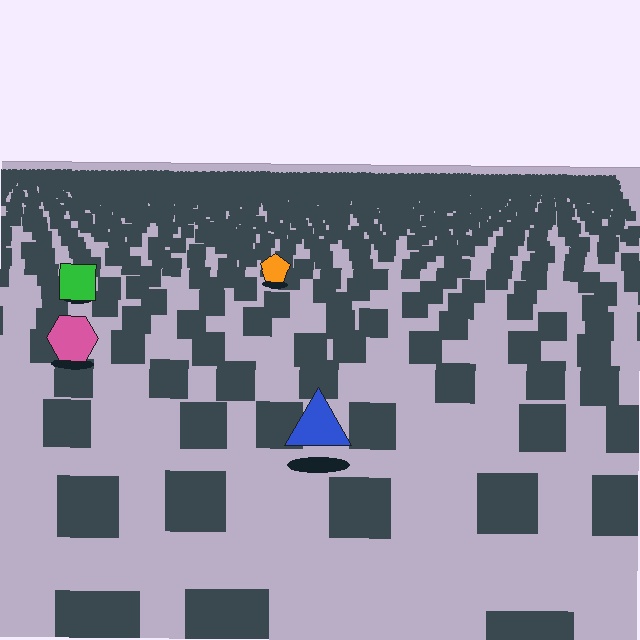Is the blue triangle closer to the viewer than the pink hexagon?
Yes. The blue triangle is closer — you can tell from the texture gradient: the ground texture is coarser near it.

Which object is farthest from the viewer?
The orange pentagon is farthest from the viewer. It appears smaller and the ground texture around it is denser.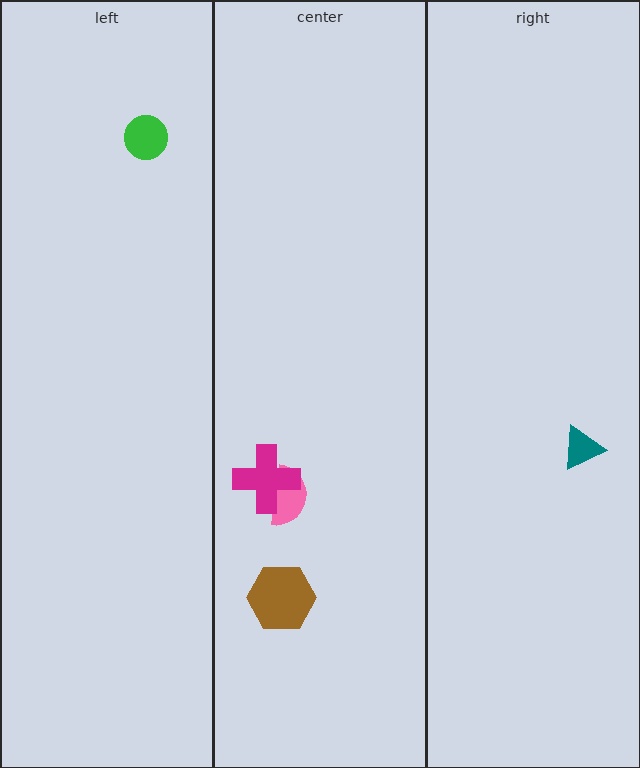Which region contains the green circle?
The left region.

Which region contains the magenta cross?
The center region.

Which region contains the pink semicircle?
The center region.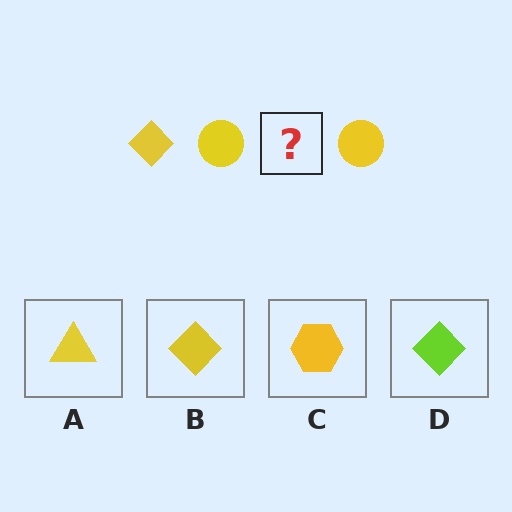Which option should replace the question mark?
Option B.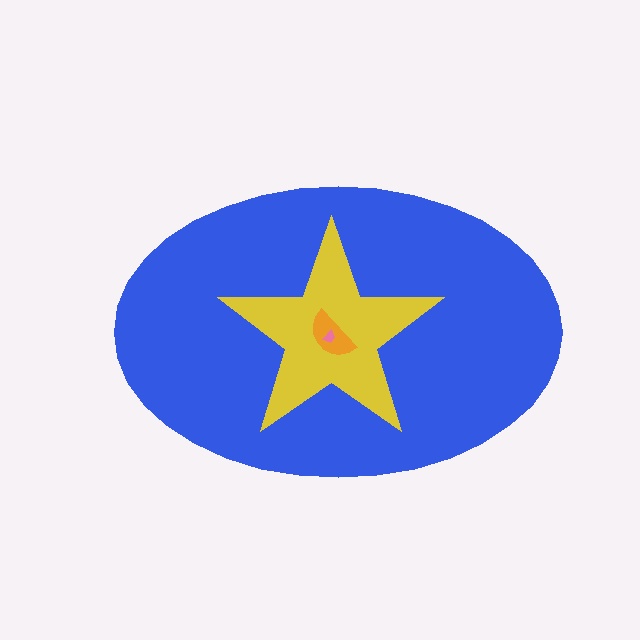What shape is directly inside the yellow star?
The orange semicircle.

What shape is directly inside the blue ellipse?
The yellow star.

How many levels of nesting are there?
4.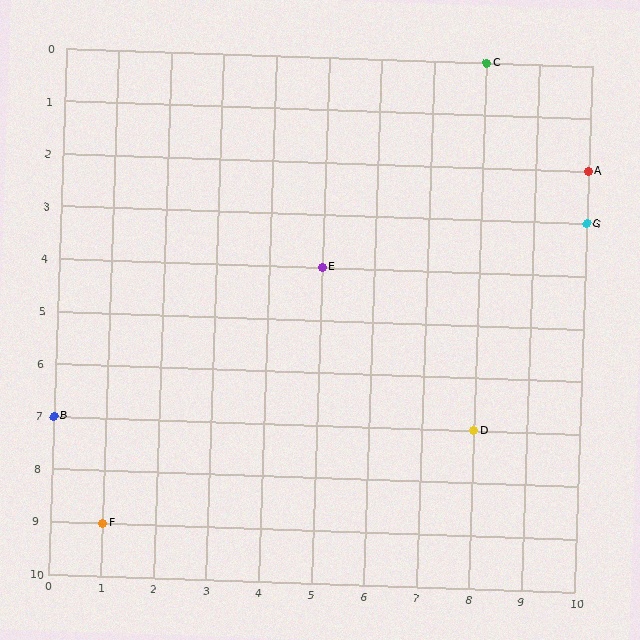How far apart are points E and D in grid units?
Points E and D are 3 columns and 3 rows apart (about 4.2 grid units diagonally).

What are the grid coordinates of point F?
Point F is at grid coordinates (1, 9).